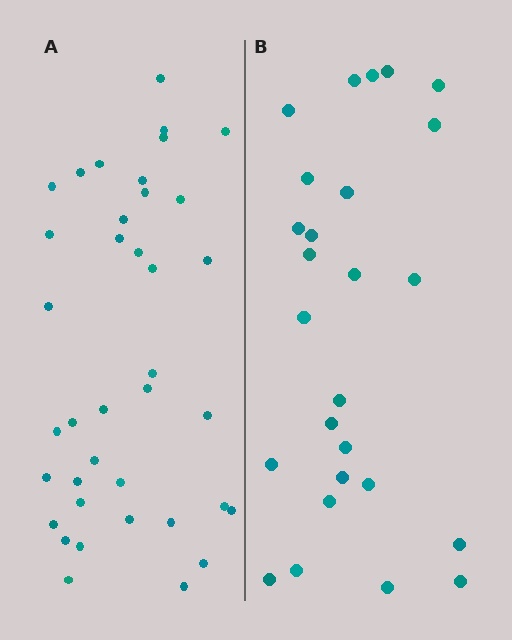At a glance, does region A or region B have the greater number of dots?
Region A (the left region) has more dots.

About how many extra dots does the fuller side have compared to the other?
Region A has roughly 12 or so more dots than region B.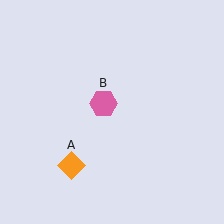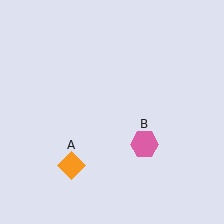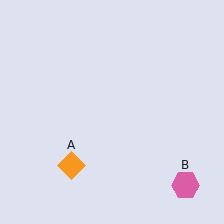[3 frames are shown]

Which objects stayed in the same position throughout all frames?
Orange diamond (object A) remained stationary.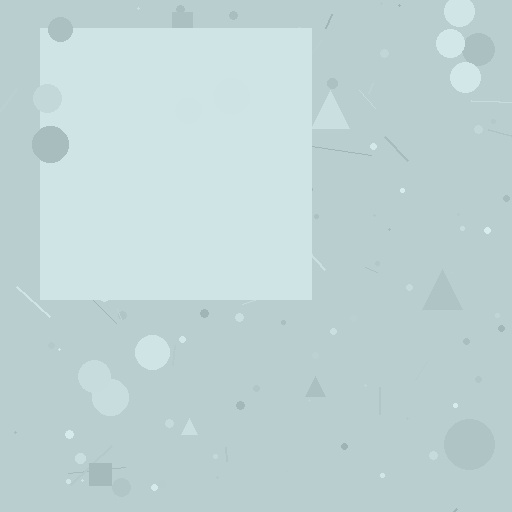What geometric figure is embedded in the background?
A square is embedded in the background.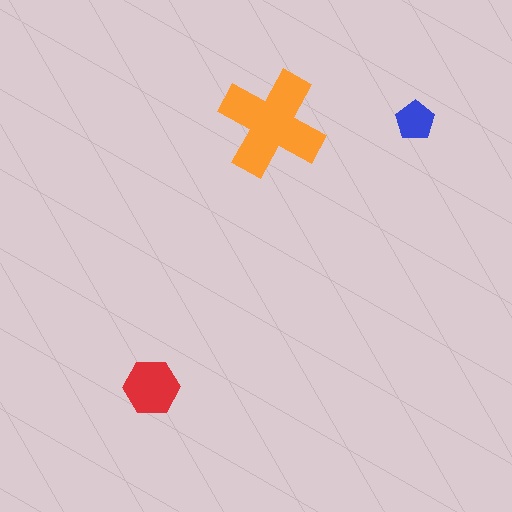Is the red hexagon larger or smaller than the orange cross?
Smaller.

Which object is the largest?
The orange cross.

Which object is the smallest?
The blue pentagon.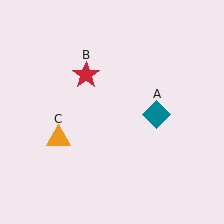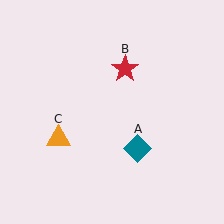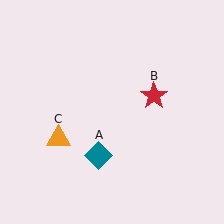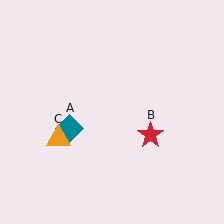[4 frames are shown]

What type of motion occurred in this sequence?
The teal diamond (object A), red star (object B) rotated clockwise around the center of the scene.